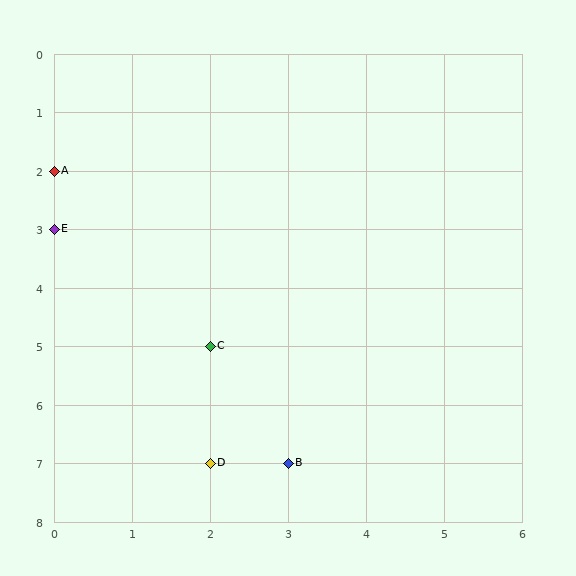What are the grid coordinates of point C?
Point C is at grid coordinates (2, 5).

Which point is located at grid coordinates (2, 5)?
Point C is at (2, 5).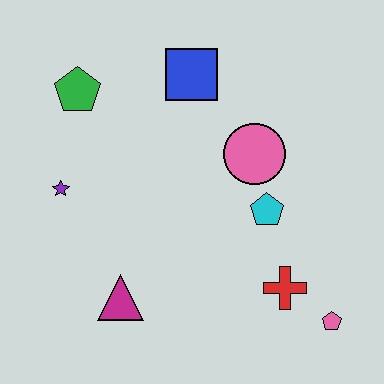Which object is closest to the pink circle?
The cyan pentagon is closest to the pink circle.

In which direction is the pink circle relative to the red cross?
The pink circle is above the red cross.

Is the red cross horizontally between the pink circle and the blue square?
No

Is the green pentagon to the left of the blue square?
Yes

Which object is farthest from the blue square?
The pink pentagon is farthest from the blue square.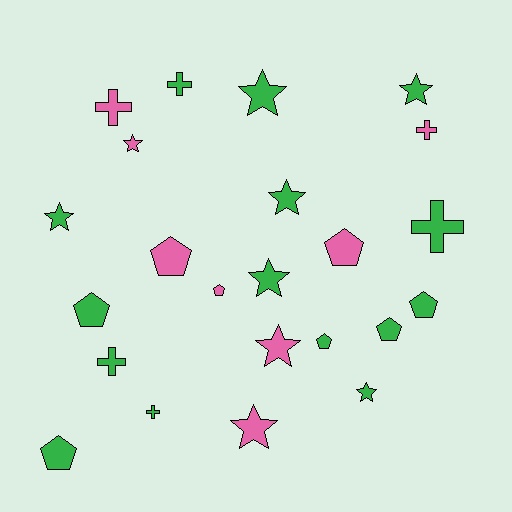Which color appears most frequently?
Green, with 15 objects.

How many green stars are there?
There are 6 green stars.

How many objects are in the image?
There are 23 objects.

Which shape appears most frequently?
Star, with 9 objects.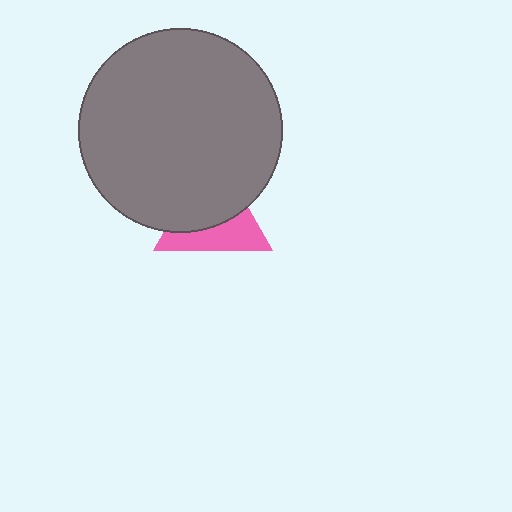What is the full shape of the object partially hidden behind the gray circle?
The partially hidden object is a pink triangle.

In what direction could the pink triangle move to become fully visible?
The pink triangle could move down. That would shift it out from behind the gray circle entirely.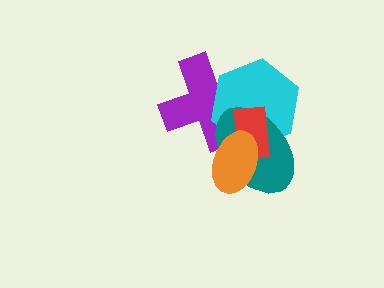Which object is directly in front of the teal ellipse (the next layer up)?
The red rectangle is directly in front of the teal ellipse.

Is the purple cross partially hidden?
Yes, it is partially covered by another shape.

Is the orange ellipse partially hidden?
No, no other shape covers it.